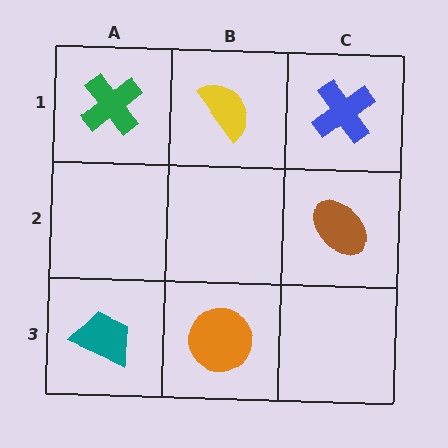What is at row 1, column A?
A green cross.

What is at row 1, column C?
A blue cross.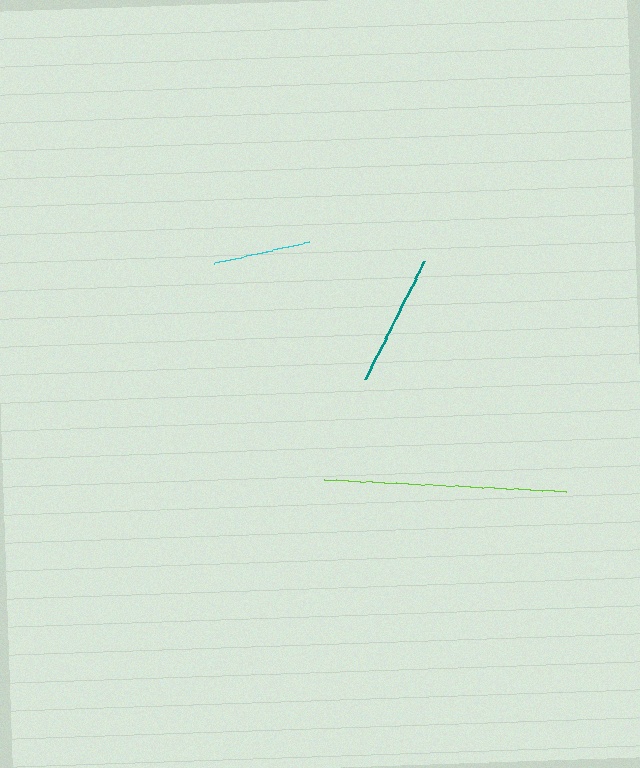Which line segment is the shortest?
The cyan line is the shortest at approximately 99 pixels.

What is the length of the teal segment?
The teal segment is approximately 132 pixels long.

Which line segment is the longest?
The lime line is the longest at approximately 241 pixels.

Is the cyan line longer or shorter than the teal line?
The teal line is longer than the cyan line.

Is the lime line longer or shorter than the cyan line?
The lime line is longer than the cyan line.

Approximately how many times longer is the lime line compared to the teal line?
The lime line is approximately 1.8 times the length of the teal line.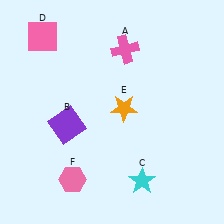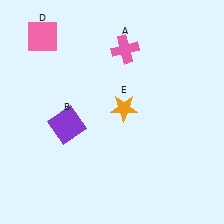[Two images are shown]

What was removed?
The cyan star (C), the pink hexagon (F) were removed in Image 2.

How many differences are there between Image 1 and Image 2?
There are 2 differences between the two images.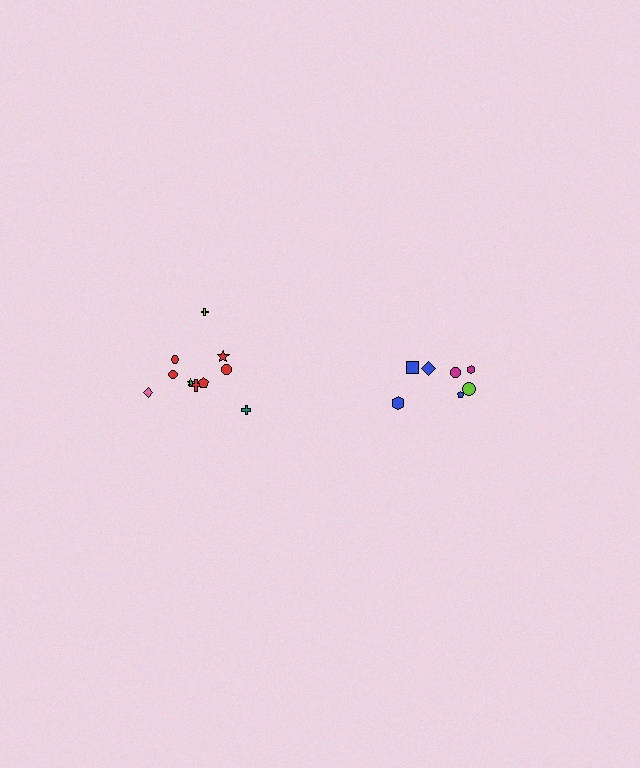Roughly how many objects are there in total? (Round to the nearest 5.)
Roughly 15 objects in total.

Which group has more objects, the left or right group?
The left group.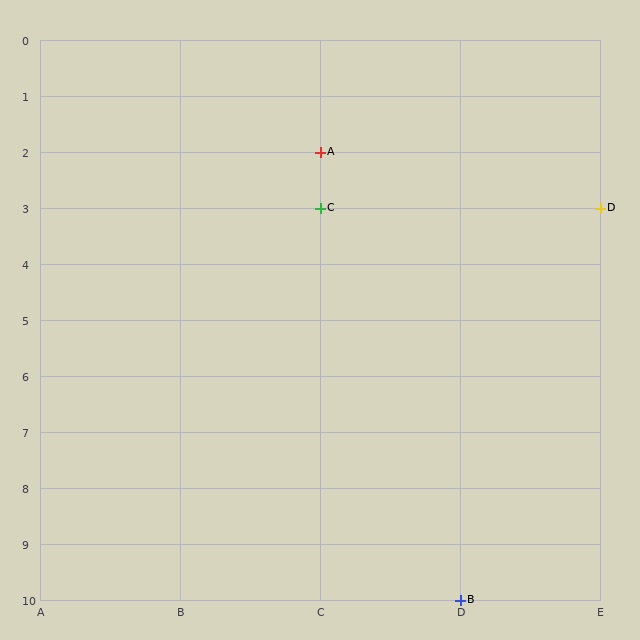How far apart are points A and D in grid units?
Points A and D are 2 columns and 1 row apart (about 2.2 grid units diagonally).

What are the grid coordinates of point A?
Point A is at grid coordinates (C, 2).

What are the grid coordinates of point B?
Point B is at grid coordinates (D, 10).